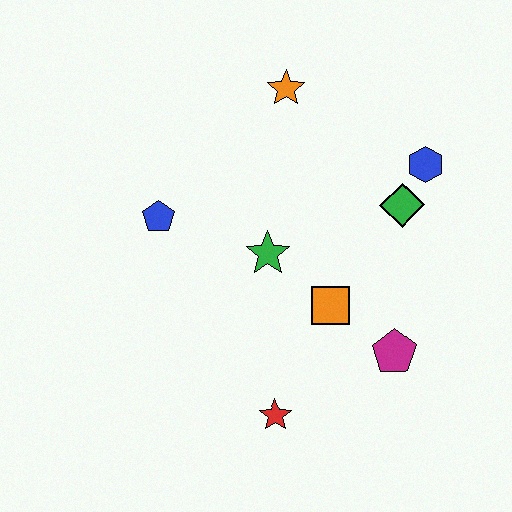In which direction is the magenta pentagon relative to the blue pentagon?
The magenta pentagon is to the right of the blue pentagon.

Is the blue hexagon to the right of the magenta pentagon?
Yes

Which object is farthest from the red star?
The orange star is farthest from the red star.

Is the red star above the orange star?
No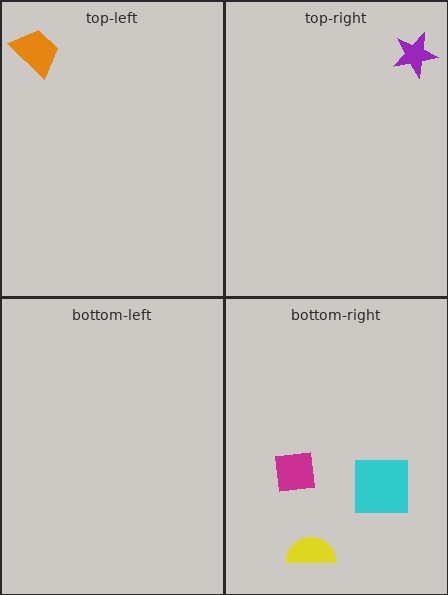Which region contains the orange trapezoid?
The top-left region.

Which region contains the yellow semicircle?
The bottom-right region.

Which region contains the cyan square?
The bottom-right region.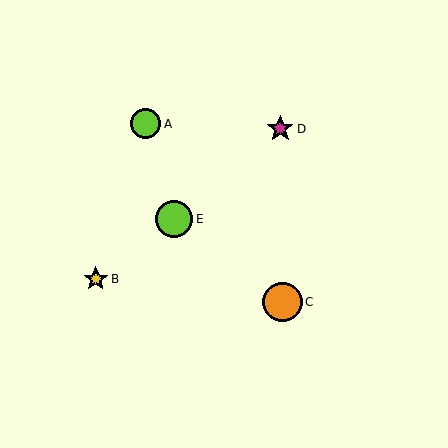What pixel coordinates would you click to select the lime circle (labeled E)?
Click at (174, 219) to select the lime circle E.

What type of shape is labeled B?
Shape B is a yellow star.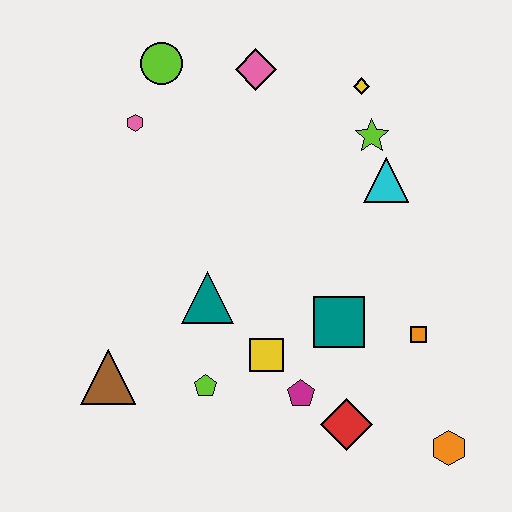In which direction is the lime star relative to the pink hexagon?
The lime star is to the right of the pink hexagon.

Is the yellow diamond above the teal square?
Yes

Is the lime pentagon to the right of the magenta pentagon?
No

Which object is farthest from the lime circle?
The orange hexagon is farthest from the lime circle.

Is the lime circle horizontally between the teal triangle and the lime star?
No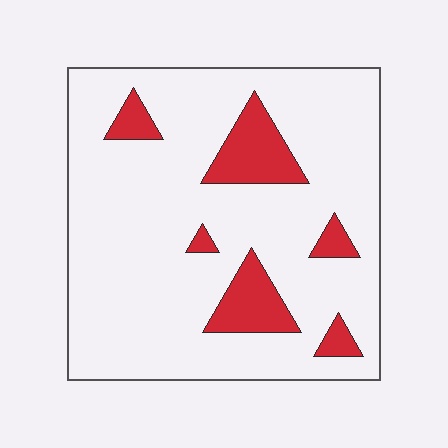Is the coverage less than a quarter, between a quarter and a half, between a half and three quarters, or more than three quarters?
Less than a quarter.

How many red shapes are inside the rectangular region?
6.